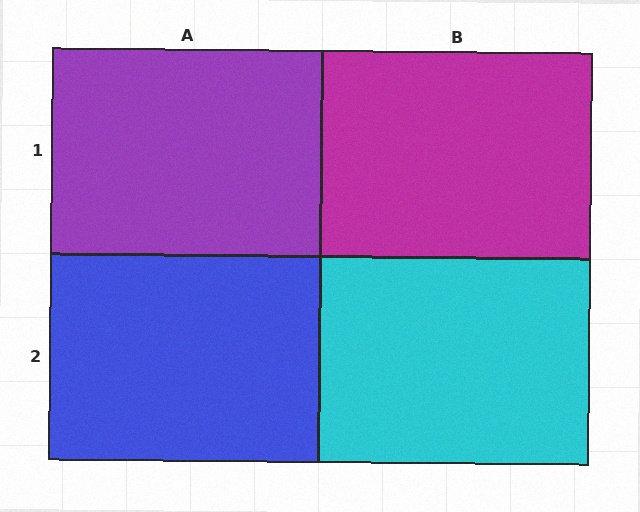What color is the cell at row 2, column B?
Cyan.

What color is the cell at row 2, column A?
Blue.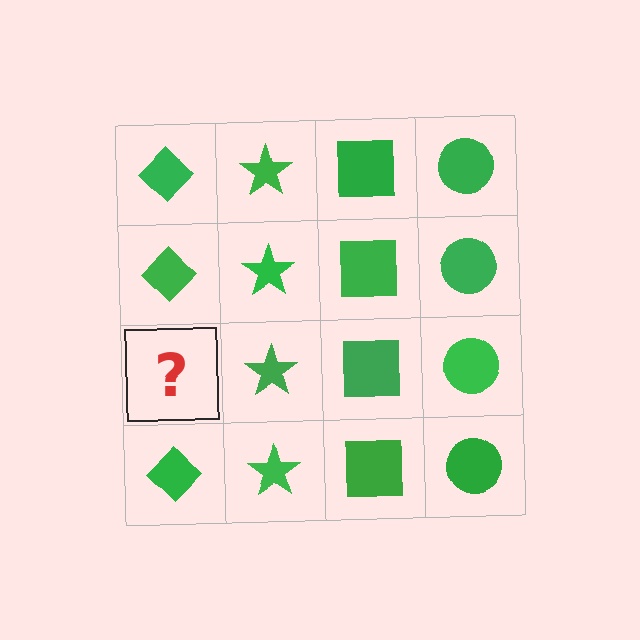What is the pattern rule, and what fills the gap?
The rule is that each column has a consistent shape. The gap should be filled with a green diamond.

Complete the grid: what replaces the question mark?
The question mark should be replaced with a green diamond.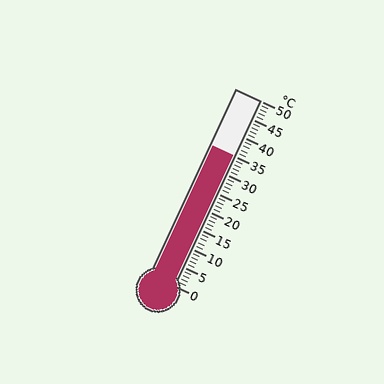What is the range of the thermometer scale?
The thermometer scale ranges from 0°C to 50°C.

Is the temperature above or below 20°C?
The temperature is above 20°C.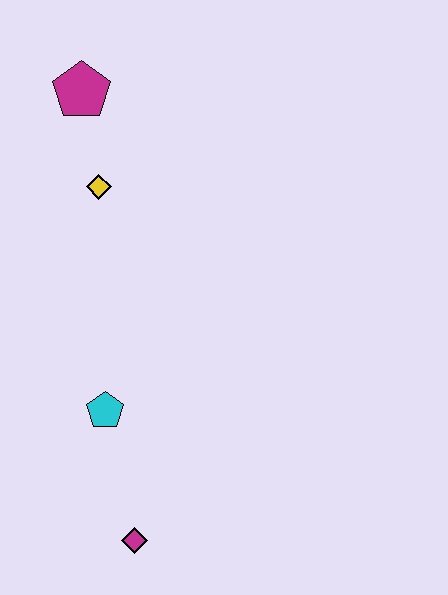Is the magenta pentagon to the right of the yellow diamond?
No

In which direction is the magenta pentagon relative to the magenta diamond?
The magenta pentagon is above the magenta diamond.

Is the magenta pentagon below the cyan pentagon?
No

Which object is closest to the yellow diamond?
The magenta pentagon is closest to the yellow diamond.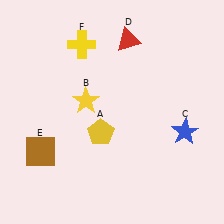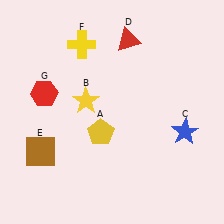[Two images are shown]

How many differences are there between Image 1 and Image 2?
There is 1 difference between the two images.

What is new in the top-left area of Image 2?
A red hexagon (G) was added in the top-left area of Image 2.